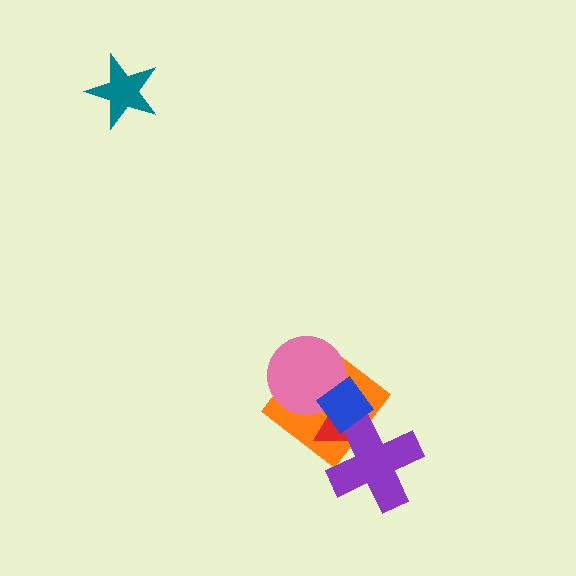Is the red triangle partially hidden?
Yes, it is partially covered by another shape.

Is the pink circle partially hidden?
Yes, it is partially covered by another shape.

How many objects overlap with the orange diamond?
4 objects overlap with the orange diamond.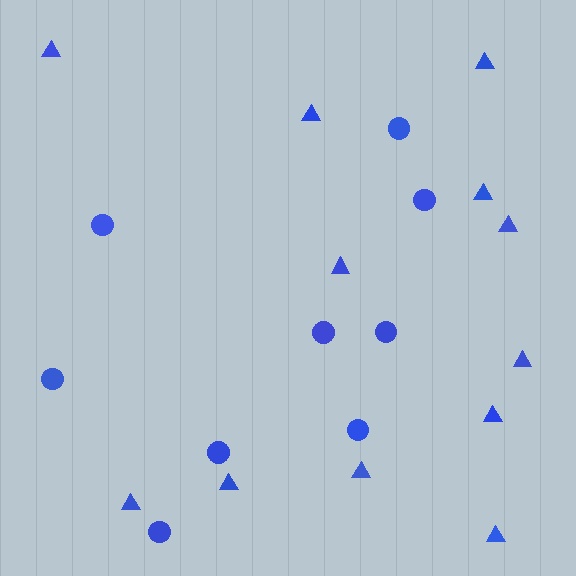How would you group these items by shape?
There are 2 groups: one group of circles (9) and one group of triangles (12).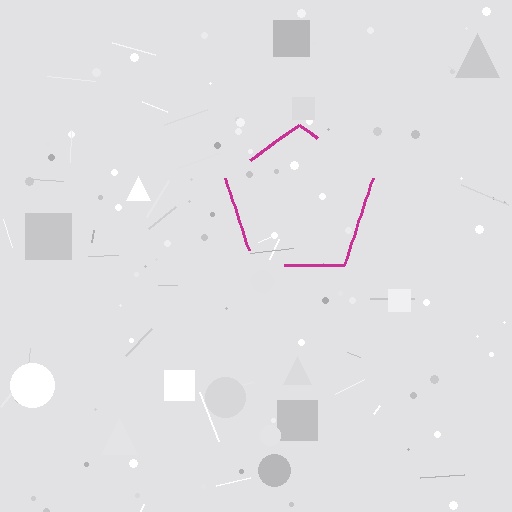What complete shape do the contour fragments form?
The contour fragments form a pentagon.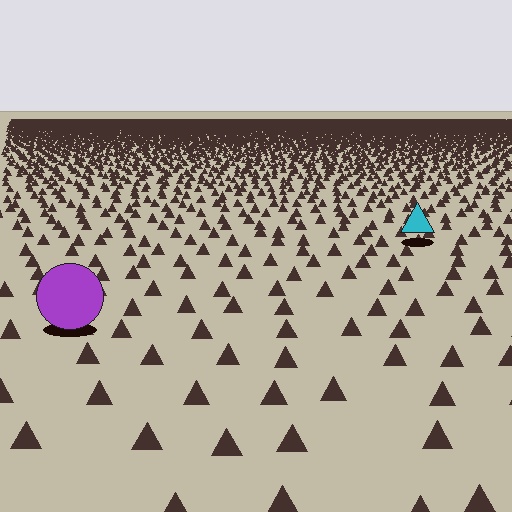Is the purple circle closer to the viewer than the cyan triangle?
Yes. The purple circle is closer — you can tell from the texture gradient: the ground texture is coarser near it.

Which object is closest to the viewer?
The purple circle is closest. The texture marks near it are larger and more spread out.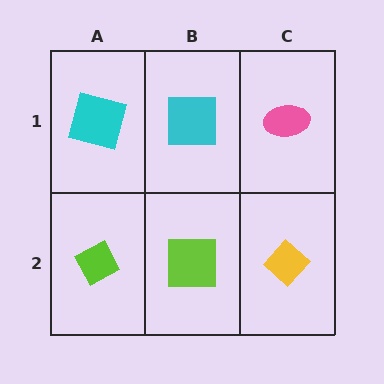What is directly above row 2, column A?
A cyan square.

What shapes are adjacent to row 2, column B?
A cyan square (row 1, column B), a lime diamond (row 2, column A), a yellow diamond (row 2, column C).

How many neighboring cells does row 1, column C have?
2.